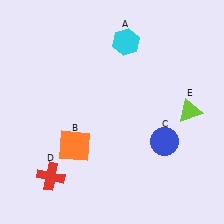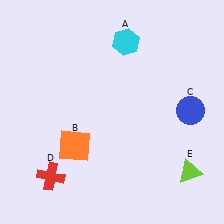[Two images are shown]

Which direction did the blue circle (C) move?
The blue circle (C) moved up.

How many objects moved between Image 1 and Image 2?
2 objects moved between the two images.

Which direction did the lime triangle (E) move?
The lime triangle (E) moved down.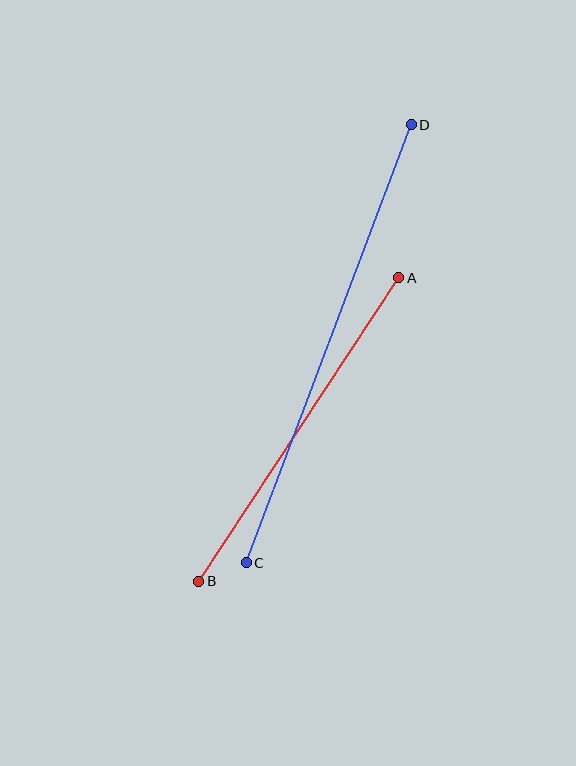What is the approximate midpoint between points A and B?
The midpoint is at approximately (299, 429) pixels.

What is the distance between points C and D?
The distance is approximately 468 pixels.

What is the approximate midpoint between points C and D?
The midpoint is at approximately (329, 344) pixels.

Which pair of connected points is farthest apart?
Points C and D are farthest apart.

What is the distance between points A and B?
The distance is approximately 363 pixels.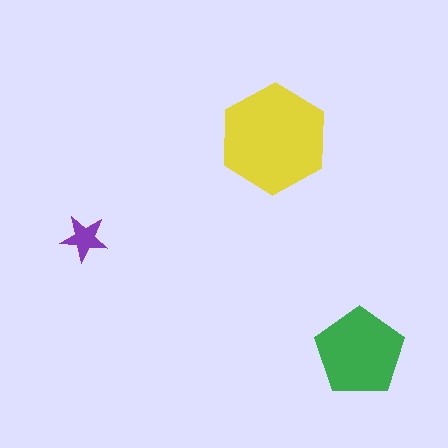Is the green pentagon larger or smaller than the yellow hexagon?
Smaller.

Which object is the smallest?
The purple star.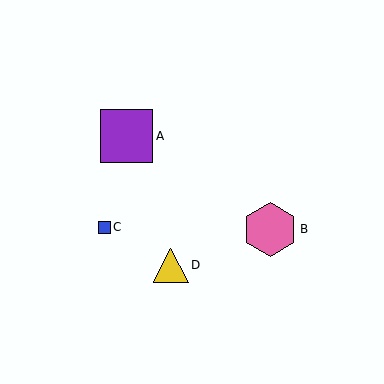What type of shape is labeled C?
Shape C is a blue square.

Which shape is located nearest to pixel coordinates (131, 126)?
The purple square (labeled A) at (127, 136) is nearest to that location.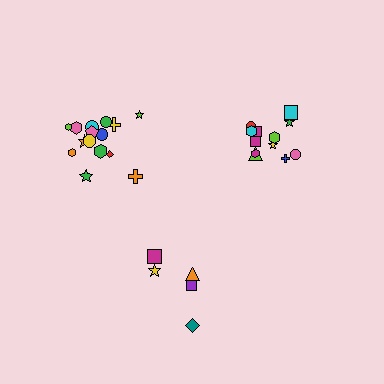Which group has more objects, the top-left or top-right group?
The top-left group.